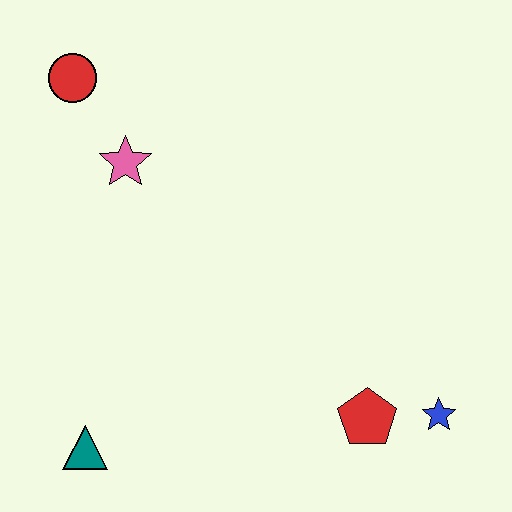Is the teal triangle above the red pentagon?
No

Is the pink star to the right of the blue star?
No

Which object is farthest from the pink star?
The blue star is farthest from the pink star.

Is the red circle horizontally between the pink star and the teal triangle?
No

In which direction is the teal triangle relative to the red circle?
The teal triangle is below the red circle.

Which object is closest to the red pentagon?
The blue star is closest to the red pentagon.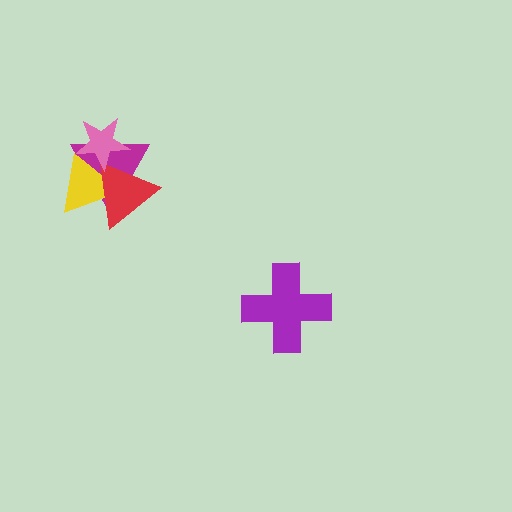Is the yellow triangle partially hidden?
Yes, it is partially covered by another shape.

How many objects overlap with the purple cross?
0 objects overlap with the purple cross.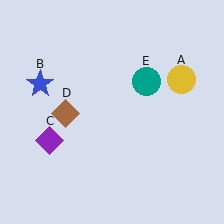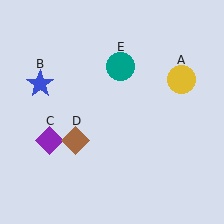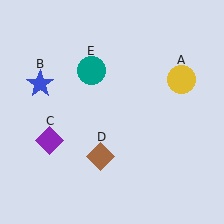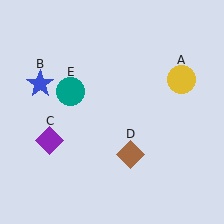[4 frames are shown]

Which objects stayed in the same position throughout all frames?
Yellow circle (object A) and blue star (object B) and purple diamond (object C) remained stationary.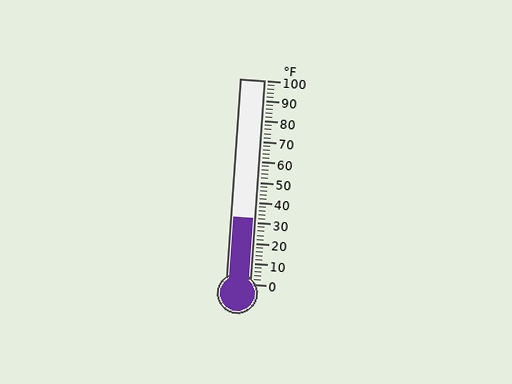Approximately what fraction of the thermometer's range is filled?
The thermometer is filled to approximately 30% of its range.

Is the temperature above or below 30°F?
The temperature is above 30°F.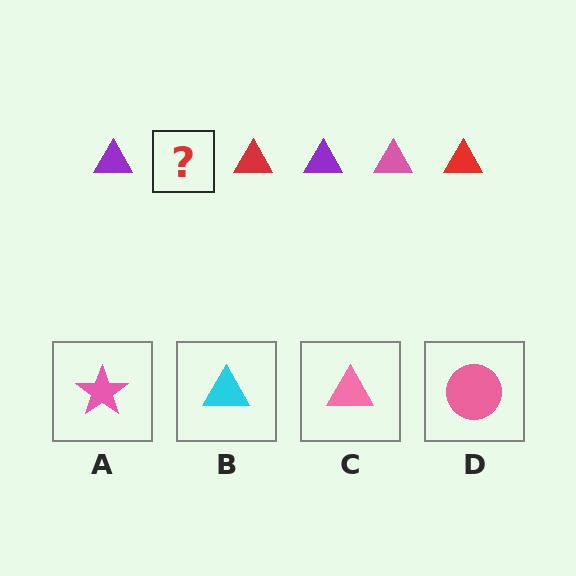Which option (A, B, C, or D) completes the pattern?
C.